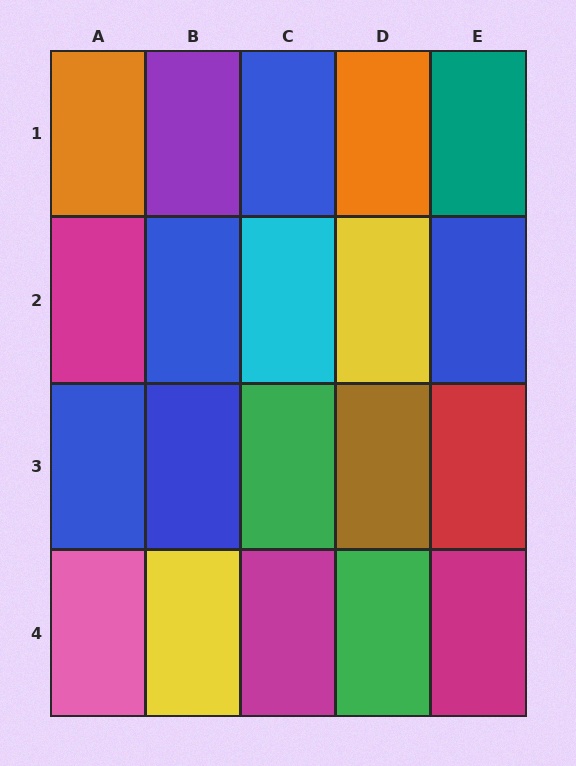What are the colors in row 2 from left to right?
Magenta, blue, cyan, yellow, blue.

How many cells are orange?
2 cells are orange.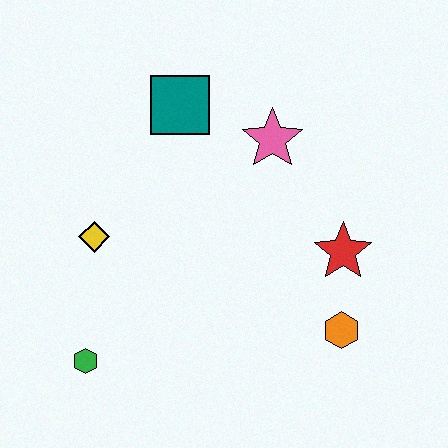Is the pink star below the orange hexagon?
No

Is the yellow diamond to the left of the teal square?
Yes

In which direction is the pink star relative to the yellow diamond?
The pink star is to the right of the yellow diamond.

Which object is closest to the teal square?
The pink star is closest to the teal square.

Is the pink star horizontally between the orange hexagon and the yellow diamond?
Yes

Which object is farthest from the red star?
The green hexagon is farthest from the red star.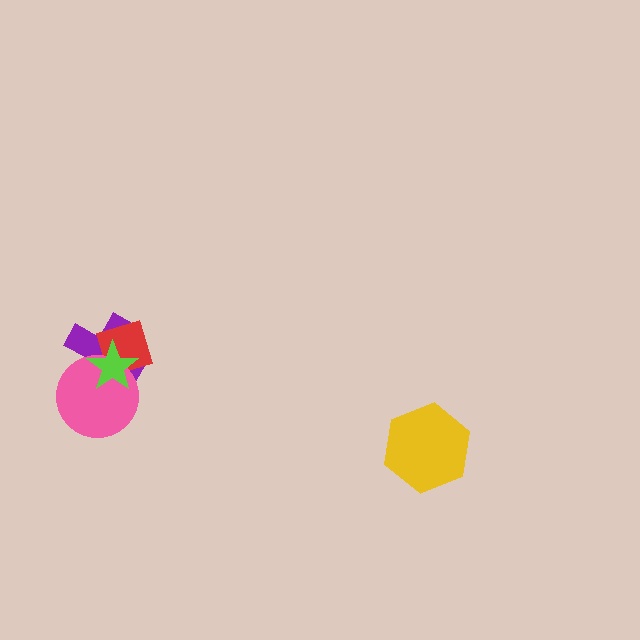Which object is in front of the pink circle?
The lime star is in front of the pink circle.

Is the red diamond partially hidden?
Yes, it is partially covered by another shape.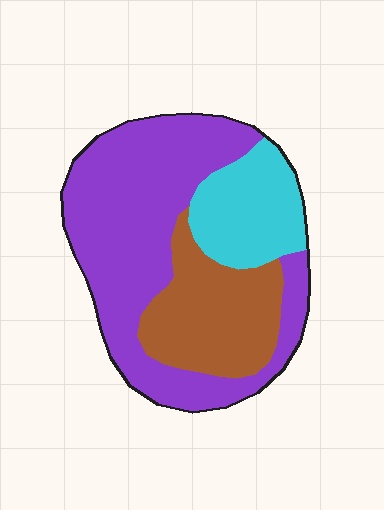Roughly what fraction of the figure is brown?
Brown covers roughly 25% of the figure.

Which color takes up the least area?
Cyan, at roughly 20%.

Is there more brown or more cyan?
Brown.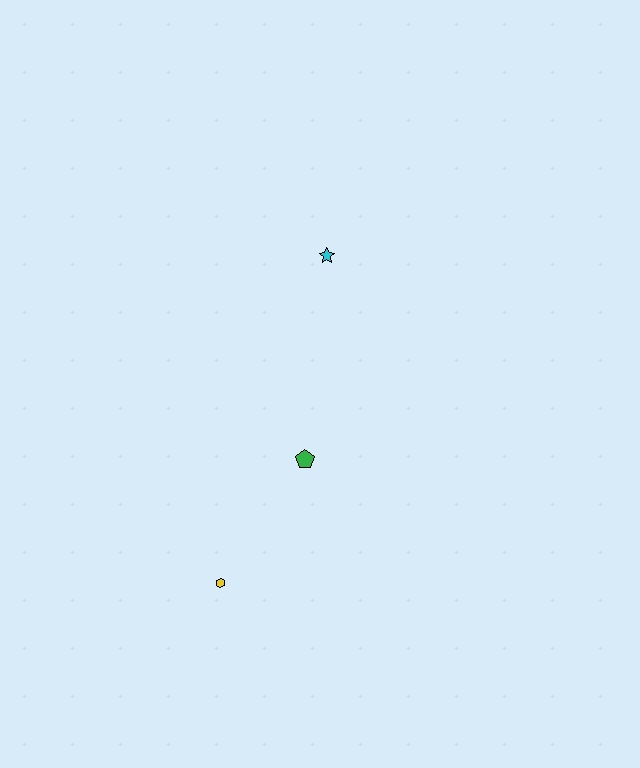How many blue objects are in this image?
There are no blue objects.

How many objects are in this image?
There are 3 objects.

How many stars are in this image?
There is 1 star.